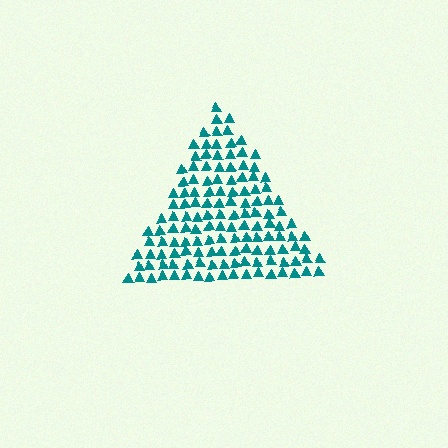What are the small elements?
The small elements are triangles.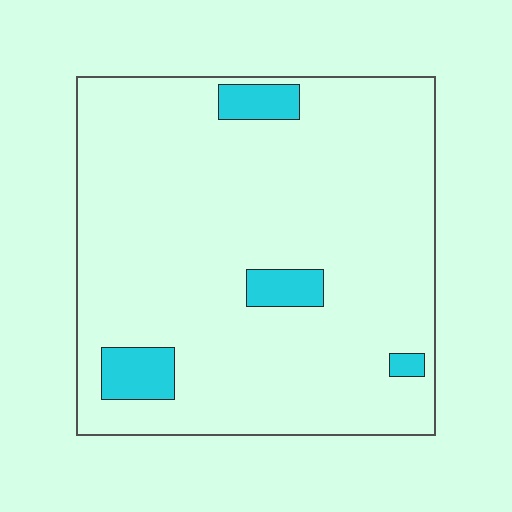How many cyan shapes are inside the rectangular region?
4.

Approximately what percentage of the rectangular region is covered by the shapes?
Approximately 10%.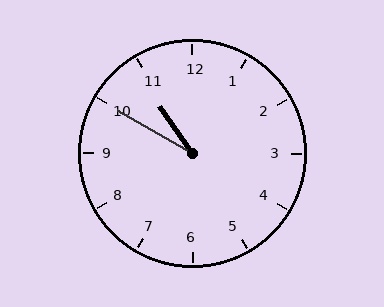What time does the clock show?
10:50.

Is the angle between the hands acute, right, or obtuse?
It is acute.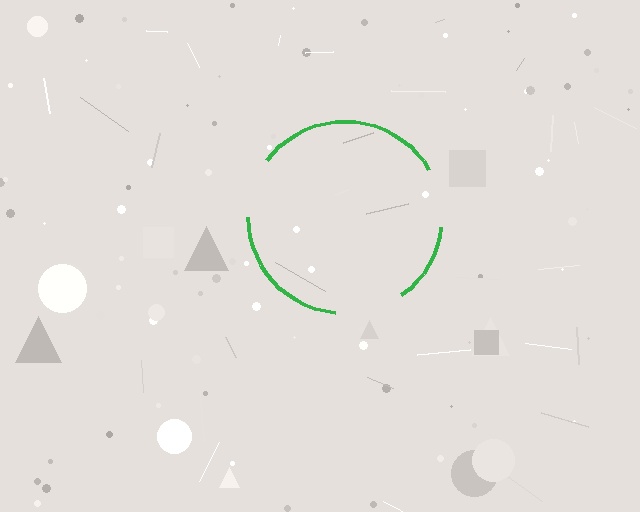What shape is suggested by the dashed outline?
The dashed outline suggests a circle.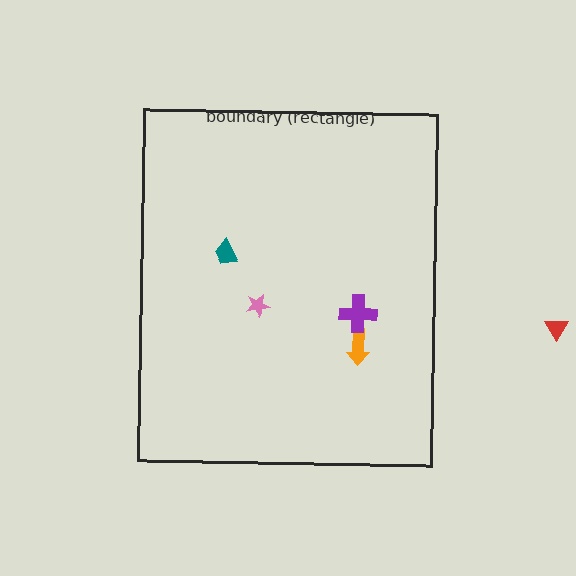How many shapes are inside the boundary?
4 inside, 1 outside.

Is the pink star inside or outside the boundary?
Inside.